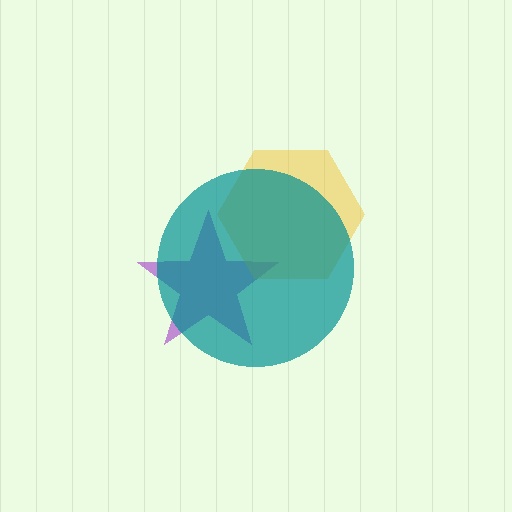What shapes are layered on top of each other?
The layered shapes are: a purple star, a yellow hexagon, a teal circle.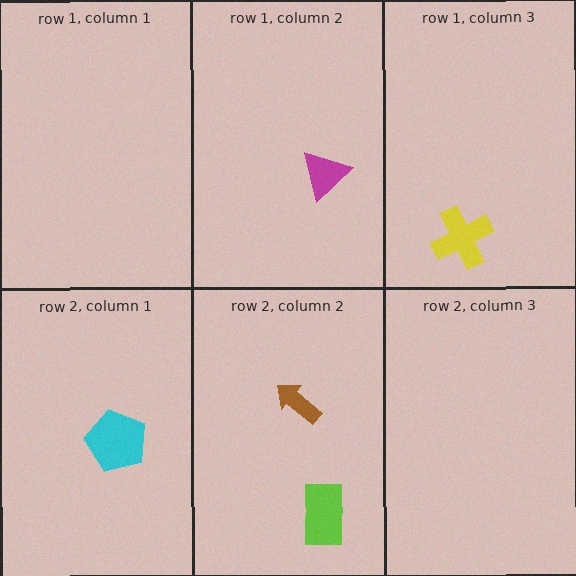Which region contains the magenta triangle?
The row 1, column 2 region.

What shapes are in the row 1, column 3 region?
The yellow cross.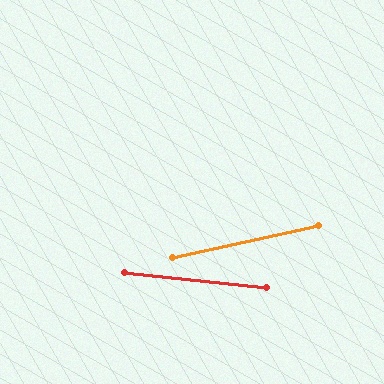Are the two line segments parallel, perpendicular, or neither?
Neither parallel nor perpendicular — they differ by about 19°.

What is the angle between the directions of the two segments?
Approximately 19 degrees.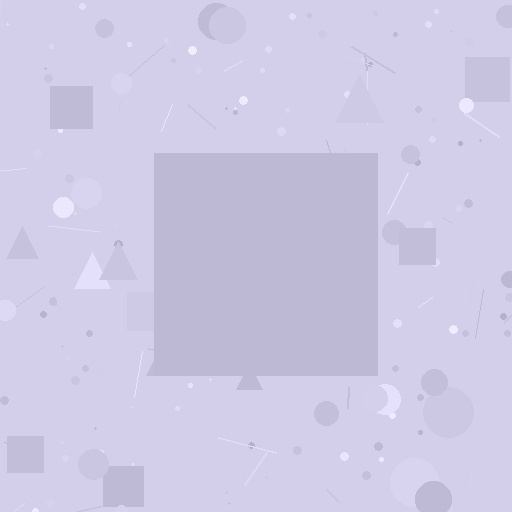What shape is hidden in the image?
A square is hidden in the image.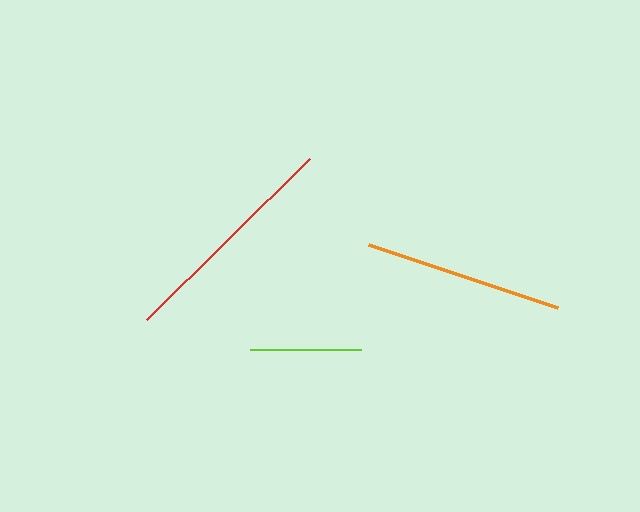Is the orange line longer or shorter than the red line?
The red line is longer than the orange line.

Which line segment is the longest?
The red line is the longest at approximately 229 pixels.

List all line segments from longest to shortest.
From longest to shortest: red, orange, lime.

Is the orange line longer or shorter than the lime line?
The orange line is longer than the lime line.